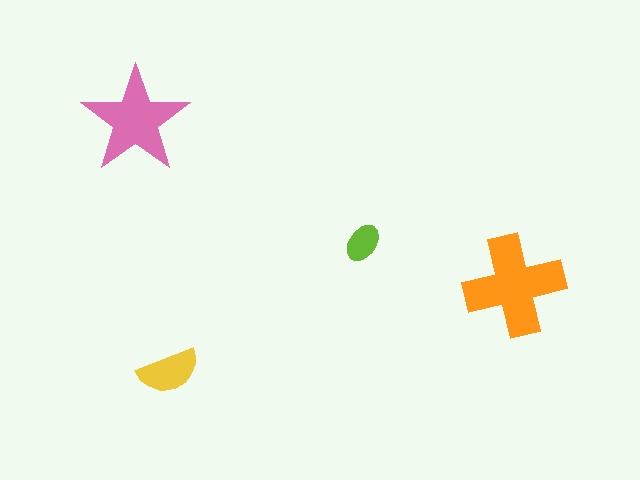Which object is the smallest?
The lime ellipse.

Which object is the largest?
The orange cross.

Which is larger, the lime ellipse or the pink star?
The pink star.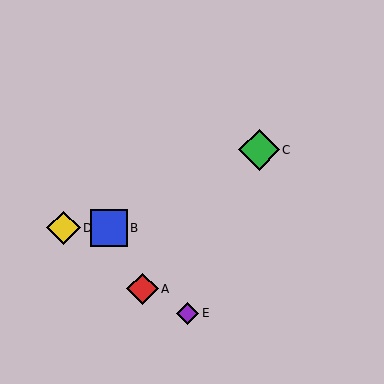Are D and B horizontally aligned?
Yes, both are at y≈228.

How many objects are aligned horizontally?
2 objects (B, D) are aligned horizontally.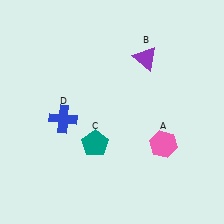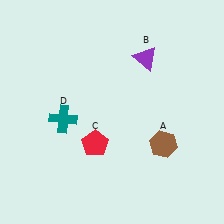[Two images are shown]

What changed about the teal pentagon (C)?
In Image 1, C is teal. In Image 2, it changed to red.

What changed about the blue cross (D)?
In Image 1, D is blue. In Image 2, it changed to teal.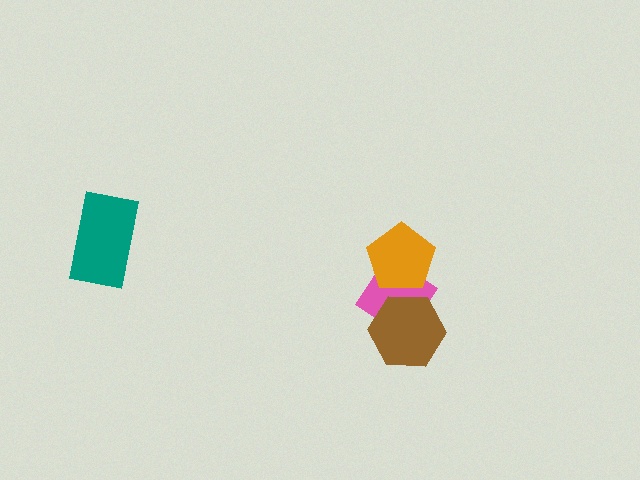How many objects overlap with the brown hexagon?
1 object overlaps with the brown hexagon.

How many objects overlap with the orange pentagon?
1 object overlaps with the orange pentagon.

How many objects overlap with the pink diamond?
2 objects overlap with the pink diamond.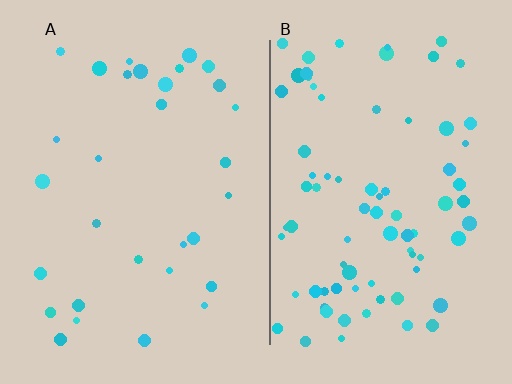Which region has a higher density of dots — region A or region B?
B (the right).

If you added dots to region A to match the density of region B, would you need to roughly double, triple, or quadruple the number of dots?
Approximately triple.